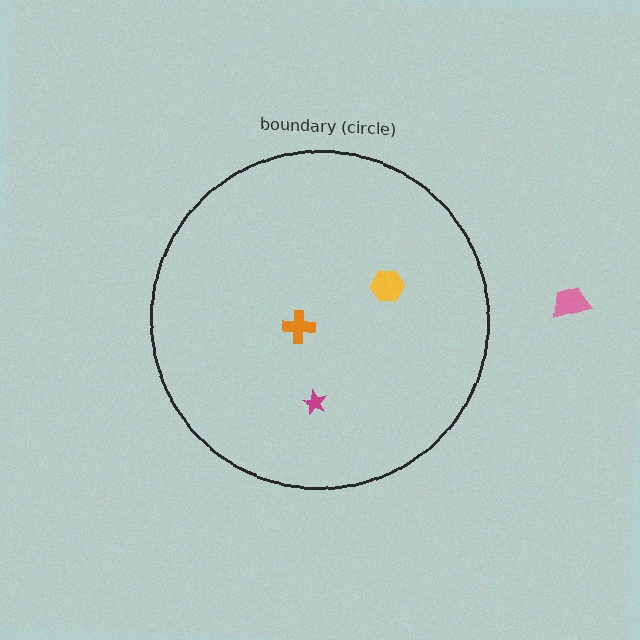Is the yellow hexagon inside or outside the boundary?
Inside.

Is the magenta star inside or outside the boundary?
Inside.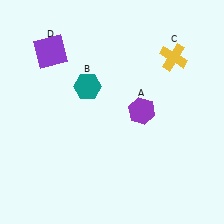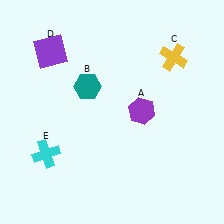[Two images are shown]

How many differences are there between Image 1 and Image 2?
There is 1 difference between the two images.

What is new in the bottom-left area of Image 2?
A cyan cross (E) was added in the bottom-left area of Image 2.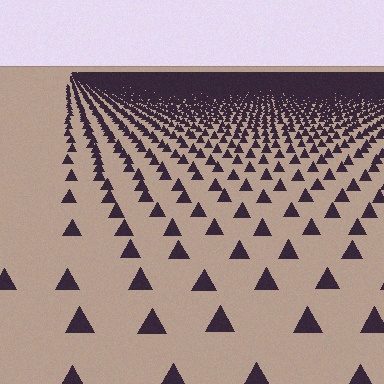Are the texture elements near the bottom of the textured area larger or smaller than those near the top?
Larger. Near the bottom, elements are closer to the viewer and appear at a bigger on-screen size.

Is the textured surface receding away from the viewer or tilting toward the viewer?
The surface is receding away from the viewer. Texture elements get smaller and denser toward the top.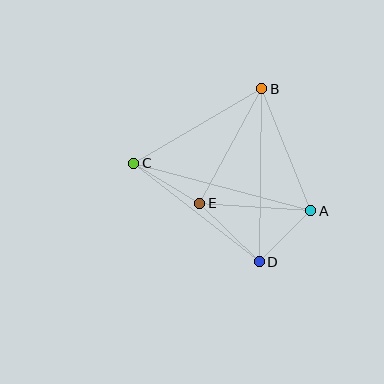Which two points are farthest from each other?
Points A and C are farthest from each other.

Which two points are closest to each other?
Points A and D are closest to each other.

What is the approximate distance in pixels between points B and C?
The distance between B and C is approximately 148 pixels.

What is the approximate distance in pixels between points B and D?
The distance between B and D is approximately 173 pixels.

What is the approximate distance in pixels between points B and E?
The distance between B and E is approximately 130 pixels.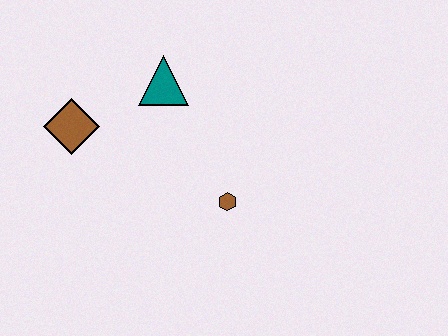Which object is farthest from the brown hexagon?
The brown diamond is farthest from the brown hexagon.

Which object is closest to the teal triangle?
The brown diamond is closest to the teal triangle.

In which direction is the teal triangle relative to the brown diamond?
The teal triangle is to the right of the brown diamond.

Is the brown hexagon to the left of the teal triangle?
No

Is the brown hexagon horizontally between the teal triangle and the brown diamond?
No